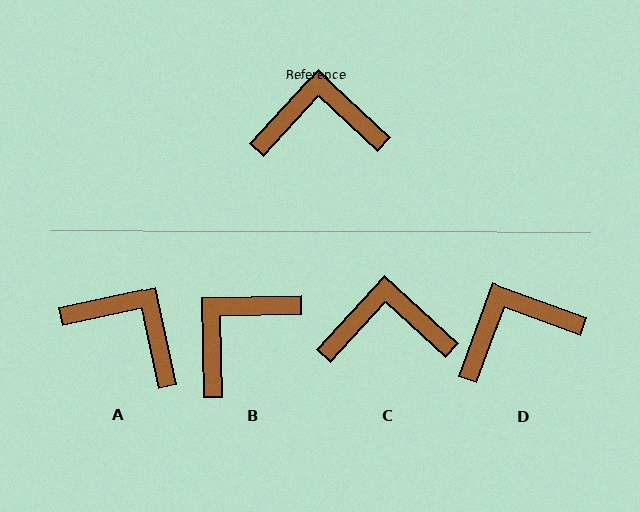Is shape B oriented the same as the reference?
No, it is off by about 44 degrees.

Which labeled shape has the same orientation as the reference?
C.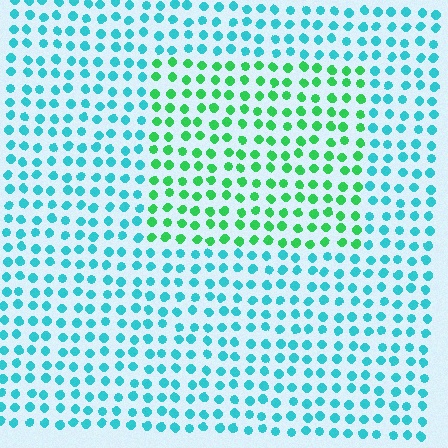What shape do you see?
I see a rectangle.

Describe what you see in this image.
The image is filled with small cyan elements in a uniform arrangement. A rectangle-shaped region is visible where the elements are tinted to a slightly different hue, forming a subtle color boundary.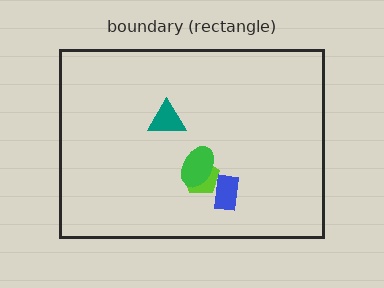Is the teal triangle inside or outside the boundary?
Inside.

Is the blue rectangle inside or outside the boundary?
Inside.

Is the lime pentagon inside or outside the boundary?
Inside.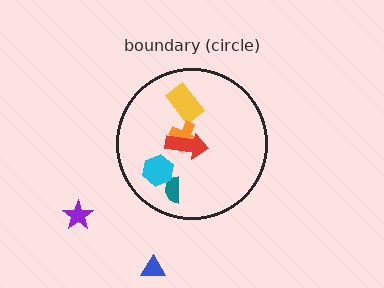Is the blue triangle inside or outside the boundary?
Outside.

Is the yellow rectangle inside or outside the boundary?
Inside.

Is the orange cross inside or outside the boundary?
Inside.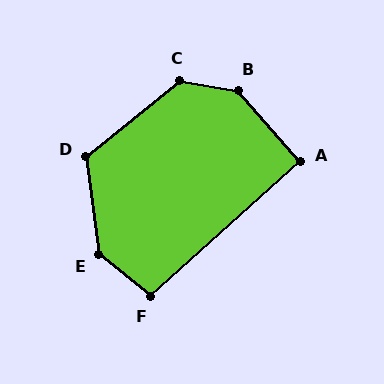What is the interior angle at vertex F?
Approximately 99 degrees (obtuse).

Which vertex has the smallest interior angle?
A, at approximately 91 degrees.